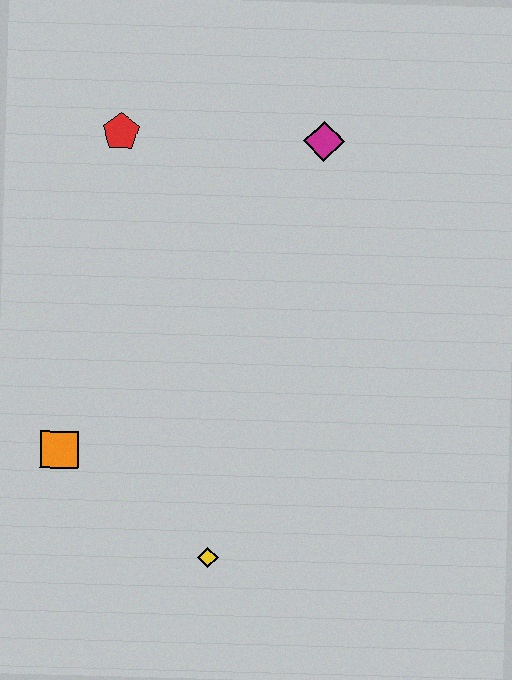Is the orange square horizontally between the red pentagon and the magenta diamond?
No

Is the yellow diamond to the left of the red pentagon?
No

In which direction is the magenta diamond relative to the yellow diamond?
The magenta diamond is above the yellow diamond.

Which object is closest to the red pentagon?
The magenta diamond is closest to the red pentagon.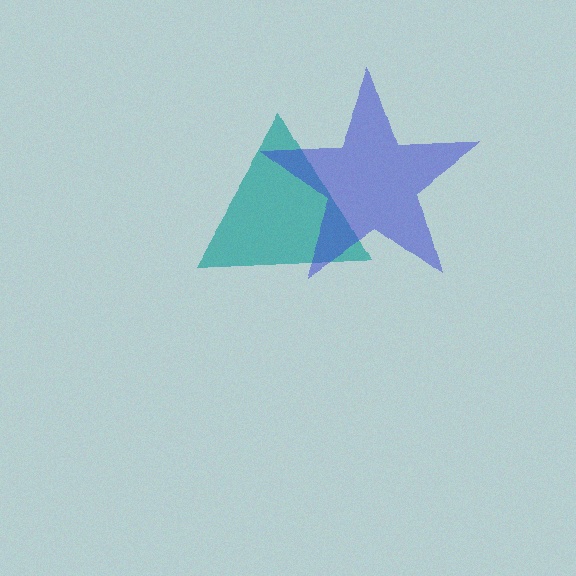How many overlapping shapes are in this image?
There are 2 overlapping shapes in the image.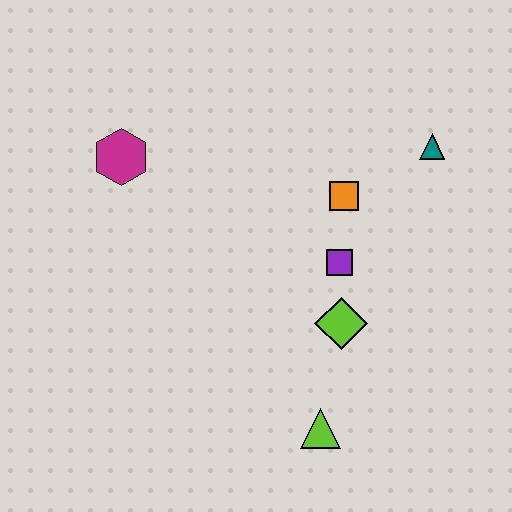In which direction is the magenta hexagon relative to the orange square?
The magenta hexagon is to the left of the orange square.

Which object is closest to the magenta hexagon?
The orange square is closest to the magenta hexagon.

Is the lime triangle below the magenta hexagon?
Yes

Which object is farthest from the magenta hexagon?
The lime triangle is farthest from the magenta hexagon.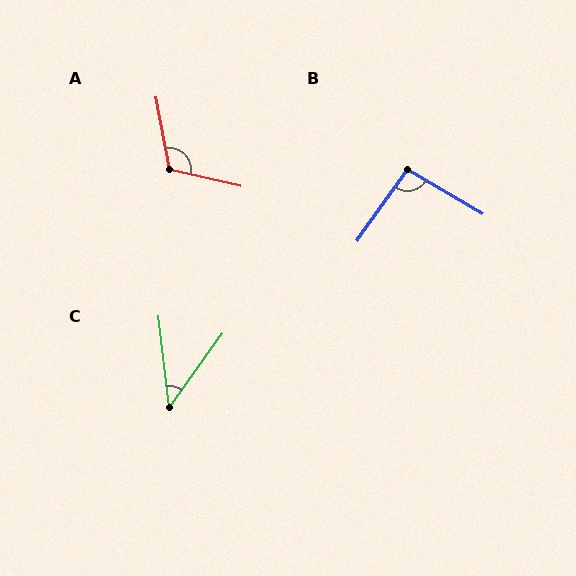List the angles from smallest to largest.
C (42°), B (95°), A (114°).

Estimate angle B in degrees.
Approximately 95 degrees.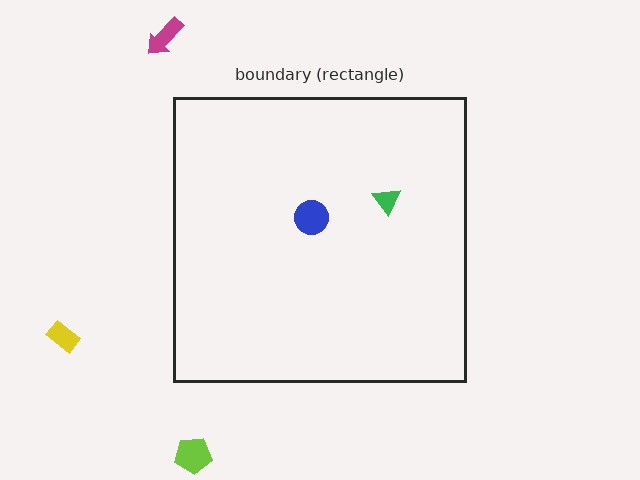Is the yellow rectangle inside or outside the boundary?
Outside.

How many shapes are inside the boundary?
2 inside, 3 outside.